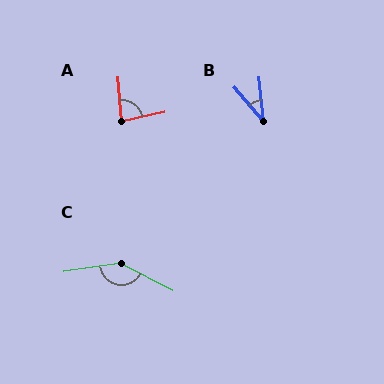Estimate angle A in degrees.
Approximately 82 degrees.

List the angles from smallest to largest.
B (35°), A (82°), C (144°).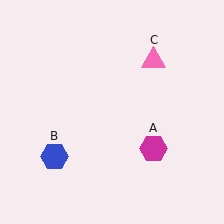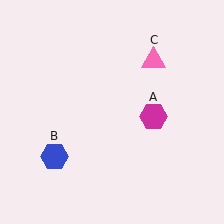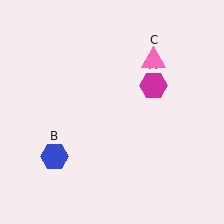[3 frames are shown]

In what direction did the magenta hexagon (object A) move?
The magenta hexagon (object A) moved up.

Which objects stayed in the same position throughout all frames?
Blue hexagon (object B) and pink triangle (object C) remained stationary.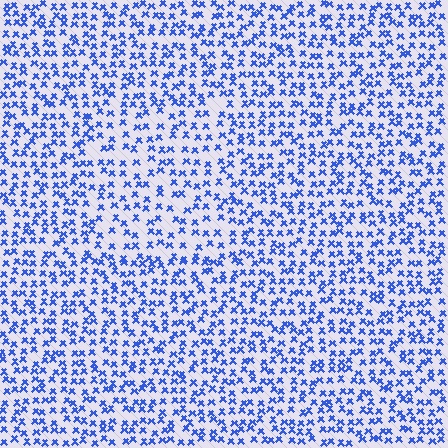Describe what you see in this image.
The image contains small blue elements arranged at two different densities. A rectangle-shaped region is visible where the elements are less densely packed than the surrounding area.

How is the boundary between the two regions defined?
The boundary is defined by a change in element density (approximately 1.4x ratio). All elements are the same color, size, and shape.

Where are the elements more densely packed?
The elements are more densely packed outside the rectangle boundary.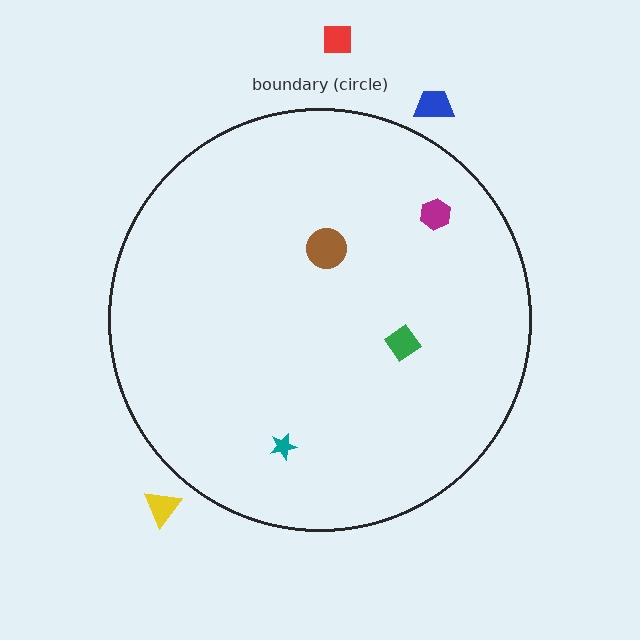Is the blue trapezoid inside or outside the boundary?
Outside.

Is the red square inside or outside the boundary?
Outside.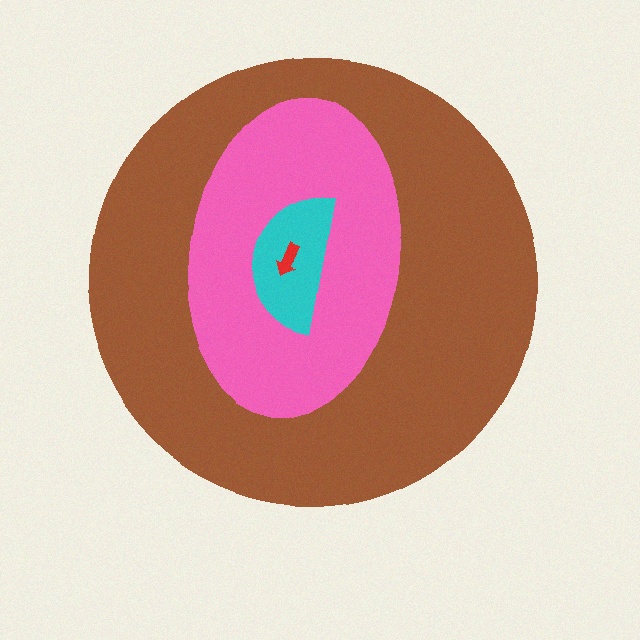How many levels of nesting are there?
4.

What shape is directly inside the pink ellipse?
The cyan semicircle.